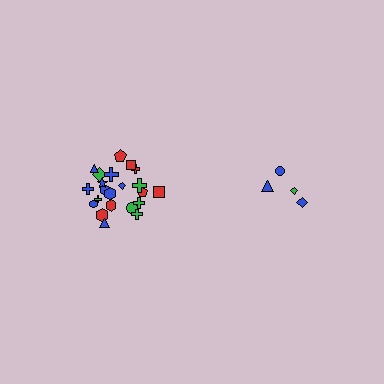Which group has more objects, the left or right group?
The left group.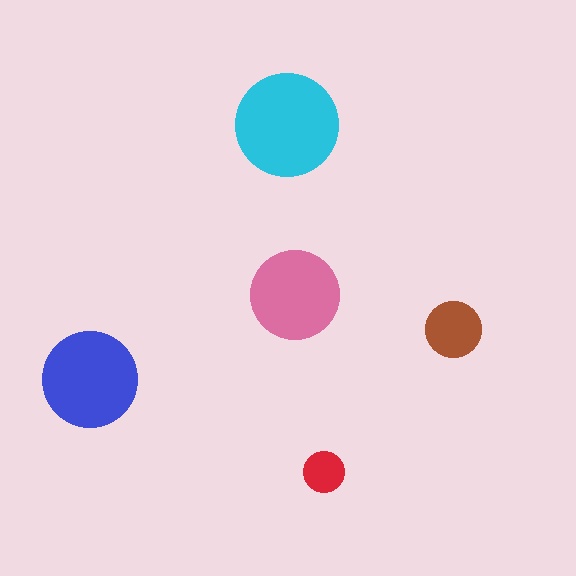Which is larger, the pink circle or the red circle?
The pink one.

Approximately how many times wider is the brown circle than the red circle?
About 1.5 times wider.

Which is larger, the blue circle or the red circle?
The blue one.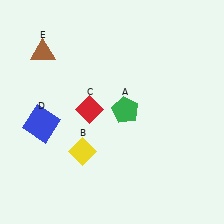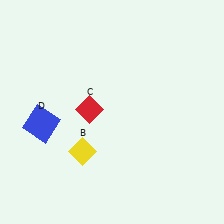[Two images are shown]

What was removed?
The green pentagon (A), the brown triangle (E) were removed in Image 2.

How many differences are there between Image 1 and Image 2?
There are 2 differences between the two images.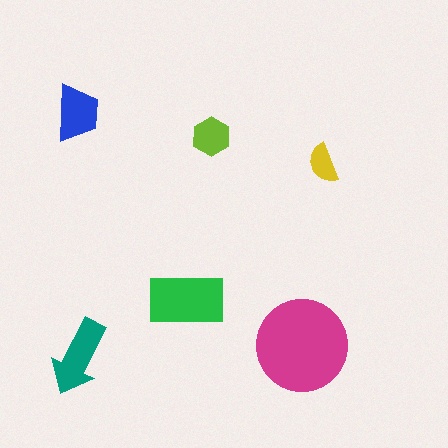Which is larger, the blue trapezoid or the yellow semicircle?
The blue trapezoid.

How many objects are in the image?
There are 6 objects in the image.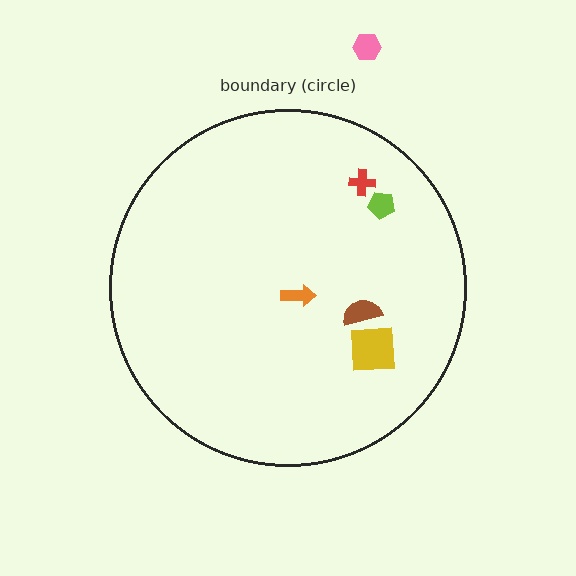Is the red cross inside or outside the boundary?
Inside.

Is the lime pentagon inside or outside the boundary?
Inside.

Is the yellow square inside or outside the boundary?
Inside.